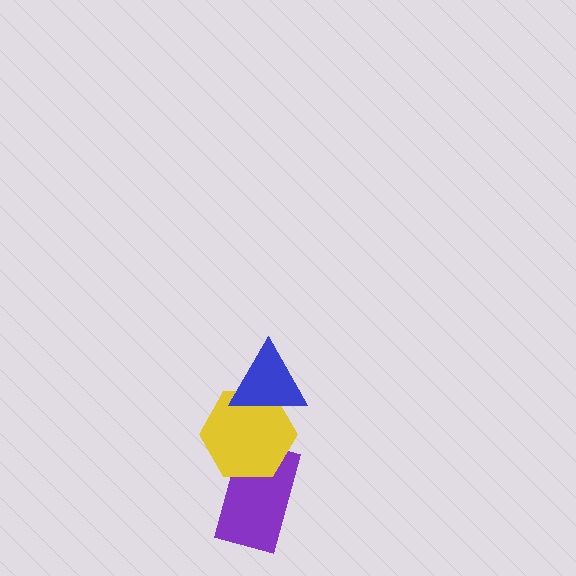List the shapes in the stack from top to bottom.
From top to bottom: the blue triangle, the yellow hexagon, the purple rectangle.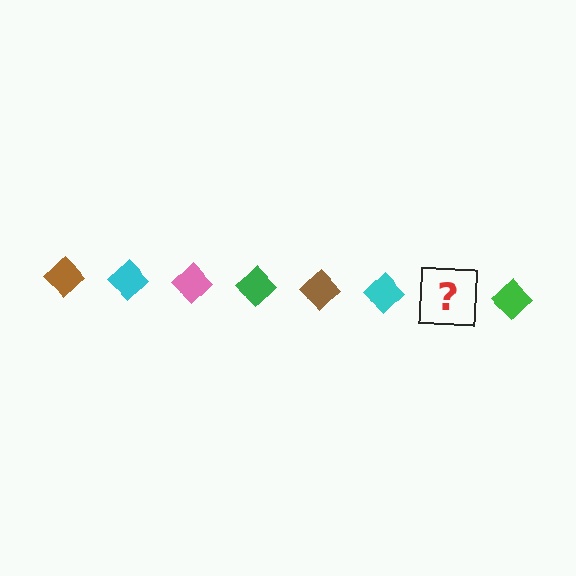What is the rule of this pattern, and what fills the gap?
The rule is that the pattern cycles through brown, cyan, pink, green diamonds. The gap should be filled with a pink diamond.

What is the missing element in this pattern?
The missing element is a pink diamond.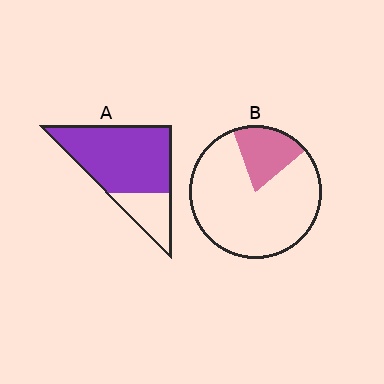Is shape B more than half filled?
No.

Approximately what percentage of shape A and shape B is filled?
A is approximately 75% and B is approximately 20%.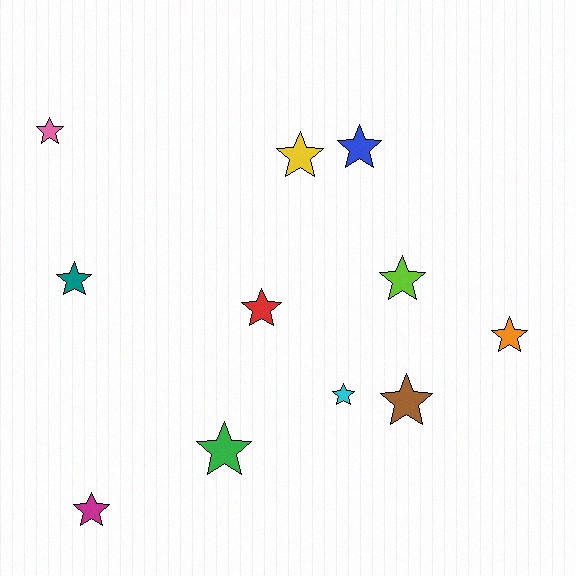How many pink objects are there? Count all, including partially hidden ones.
There is 1 pink object.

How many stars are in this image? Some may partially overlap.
There are 11 stars.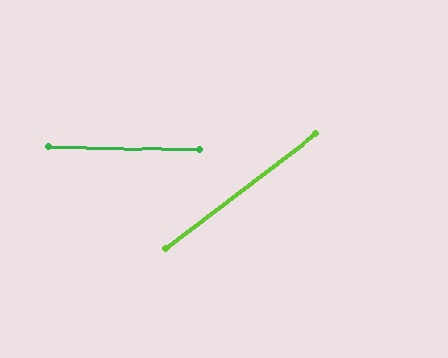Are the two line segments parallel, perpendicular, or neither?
Neither parallel nor perpendicular — they differ by about 39°.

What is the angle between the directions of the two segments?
Approximately 39 degrees.